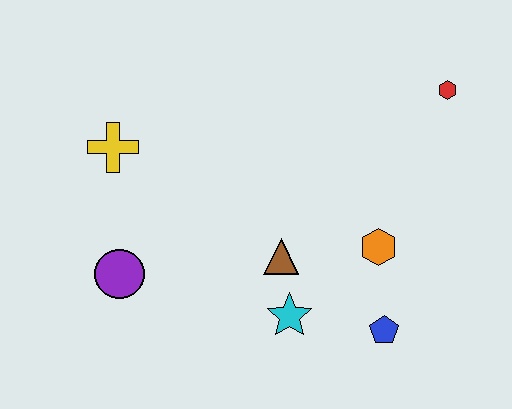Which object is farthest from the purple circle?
The red hexagon is farthest from the purple circle.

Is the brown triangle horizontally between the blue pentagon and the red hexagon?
No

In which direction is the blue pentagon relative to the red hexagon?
The blue pentagon is below the red hexagon.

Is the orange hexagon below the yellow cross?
Yes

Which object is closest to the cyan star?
The brown triangle is closest to the cyan star.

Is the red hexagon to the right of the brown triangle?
Yes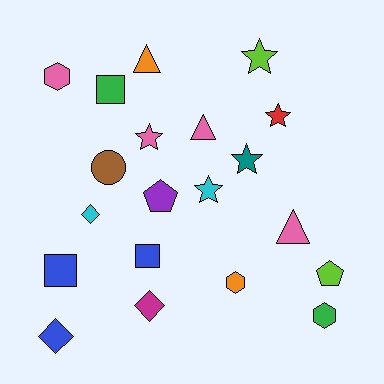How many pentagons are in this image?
There are 2 pentagons.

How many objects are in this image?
There are 20 objects.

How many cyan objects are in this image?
There are 2 cyan objects.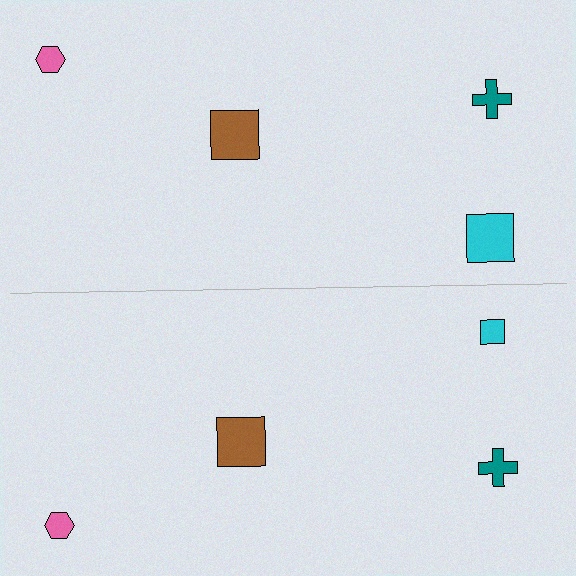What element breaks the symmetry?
The cyan square on the bottom side has a different size than its mirror counterpart.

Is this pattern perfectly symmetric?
No, the pattern is not perfectly symmetric. The cyan square on the bottom side has a different size than its mirror counterpart.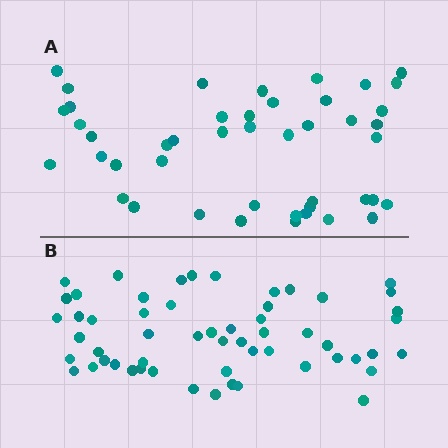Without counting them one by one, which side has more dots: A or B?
Region B (the bottom region) has more dots.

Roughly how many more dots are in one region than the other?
Region B has roughly 12 or so more dots than region A.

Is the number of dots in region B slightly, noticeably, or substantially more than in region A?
Region B has only slightly more — the two regions are fairly close. The ratio is roughly 1.2 to 1.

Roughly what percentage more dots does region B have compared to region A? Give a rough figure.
About 25% more.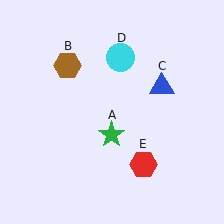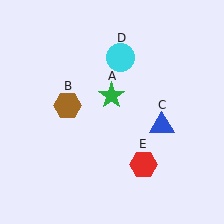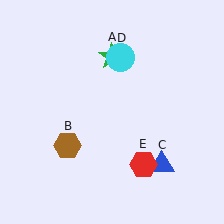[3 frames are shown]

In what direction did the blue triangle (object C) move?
The blue triangle (object C) moved down.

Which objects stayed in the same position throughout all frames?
Cyan circle (object D) and red hexagon (object E) remained stationary.